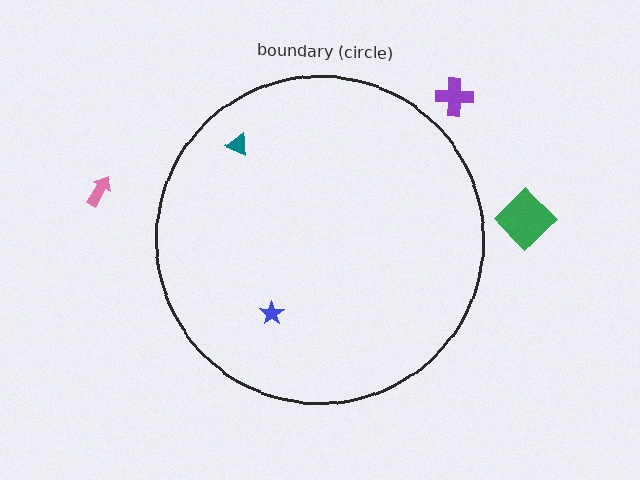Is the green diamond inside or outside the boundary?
Outside.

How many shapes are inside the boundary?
2 inside, 3 outside.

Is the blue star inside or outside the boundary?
Inside.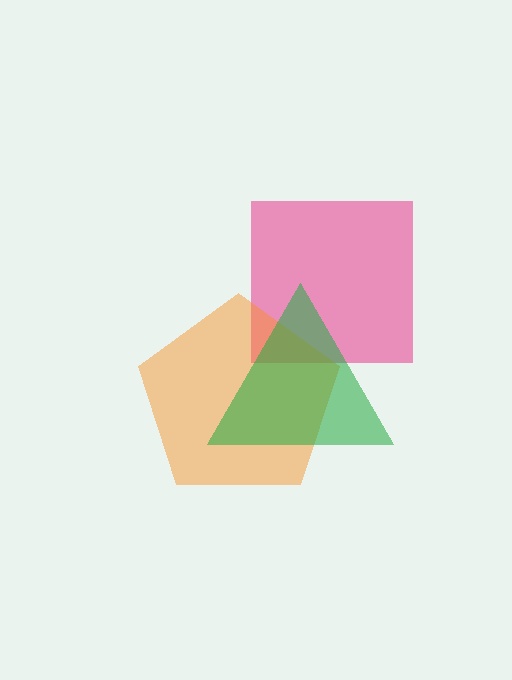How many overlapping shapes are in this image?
There are 3 overlapping shapes in the image.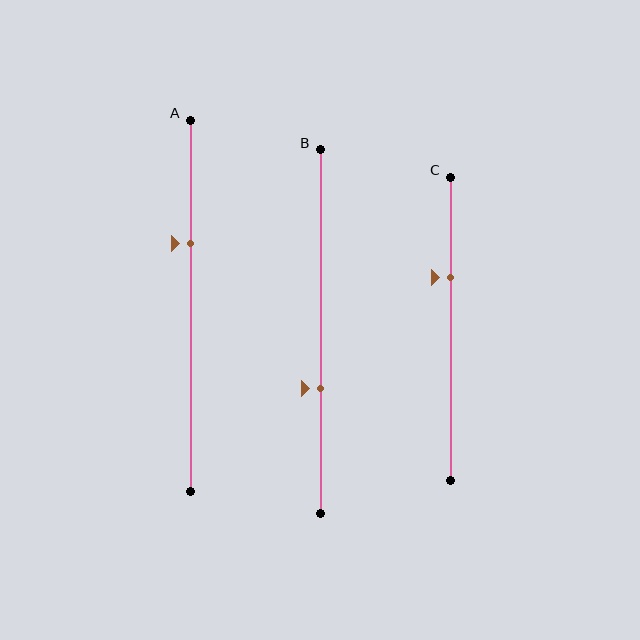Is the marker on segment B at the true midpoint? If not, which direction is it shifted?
No, the marker on segment B is shifted downward by about 16% of the segment length.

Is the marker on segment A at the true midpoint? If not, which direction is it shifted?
No, the marker on segment A is shifted upward by about 17% of the segment length.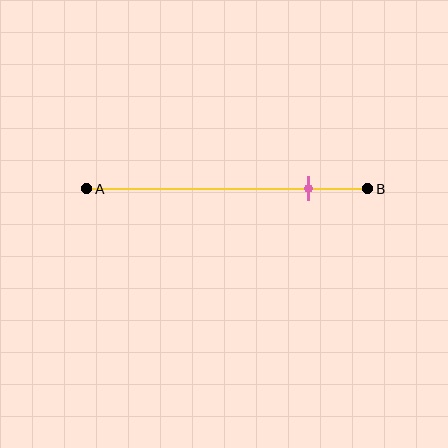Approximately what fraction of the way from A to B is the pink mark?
The pink mark is approximately 80% of the way from A to B.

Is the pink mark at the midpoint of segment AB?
No, the mark is at about 80% from A, not at the 50% midpoint.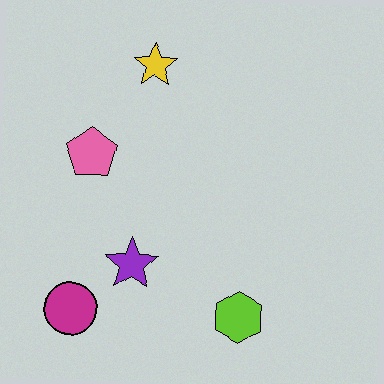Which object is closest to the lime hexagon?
The purple star is closest to the lime hexagon.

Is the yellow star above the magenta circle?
Yes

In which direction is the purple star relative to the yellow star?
The purple star is below the yellow star.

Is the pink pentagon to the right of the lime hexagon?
No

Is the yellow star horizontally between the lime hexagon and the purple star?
Yes